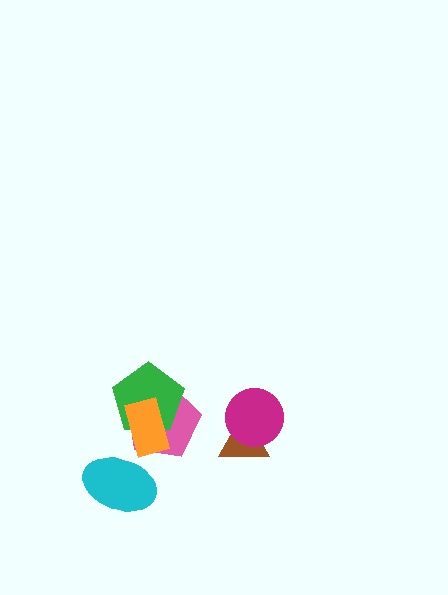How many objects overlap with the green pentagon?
2 objects overlap with the green pentagon.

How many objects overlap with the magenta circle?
1 object overlaps with the magenta circle.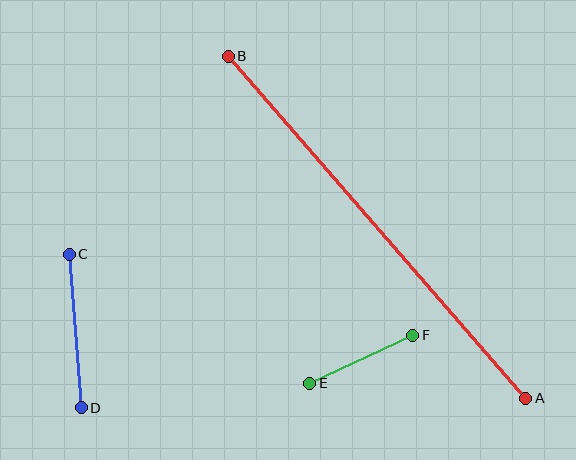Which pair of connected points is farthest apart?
Points A and B are farthest apart.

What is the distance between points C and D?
The distance is approximately 154 pixels.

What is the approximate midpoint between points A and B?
The midpoint is at approximately (377, 227) pixels.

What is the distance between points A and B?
The distance is approximately 453 pixels.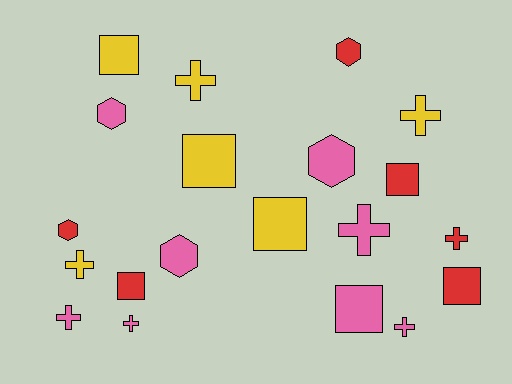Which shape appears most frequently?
Cross, with 8 objects.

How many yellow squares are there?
There are 3 yellow squares.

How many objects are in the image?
There are 20 objects.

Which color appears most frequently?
Pink, with 8 objects.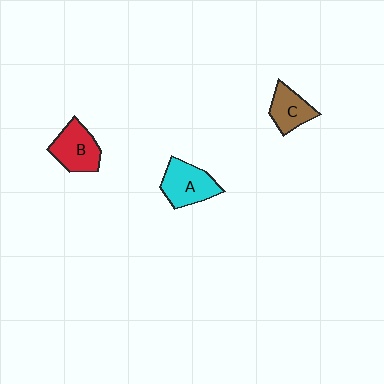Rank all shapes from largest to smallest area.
From largest to smallest: A (cyan), B (red), C (brown).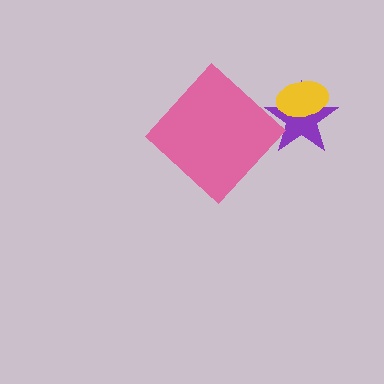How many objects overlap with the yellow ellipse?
1 object overlaps with the yellow ellipse.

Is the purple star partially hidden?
Yes, it is partially covered by another shape.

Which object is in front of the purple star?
The yellow ellipse is in front of the purple star.